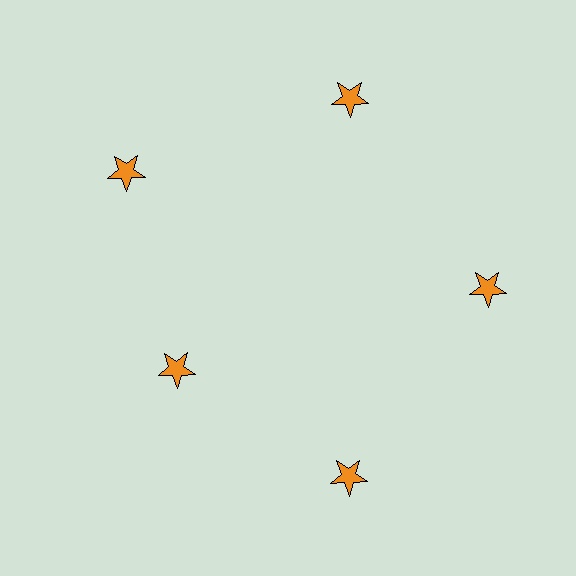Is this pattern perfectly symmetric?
No. The 5 orange stars are arranged in a ring, but one element near the 8 o'clock position is pulled inward toward the center, breaking the 5-fold rotational symmetry.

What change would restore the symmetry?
The symmetry would be restored by moving it outward, back onto the ring so that all 5 stars sit at equal angles and equal distance from the center.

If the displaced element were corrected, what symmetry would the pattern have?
It would have 5-fold rotational symmetry — the pattern would map onto itself every 72 degrees.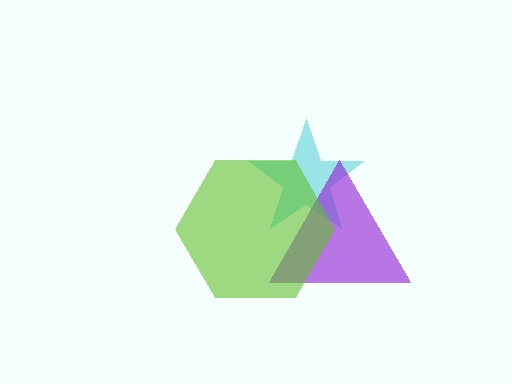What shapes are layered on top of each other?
The layered shapes are: a cyan star, a purple triangle, a lime hexagon.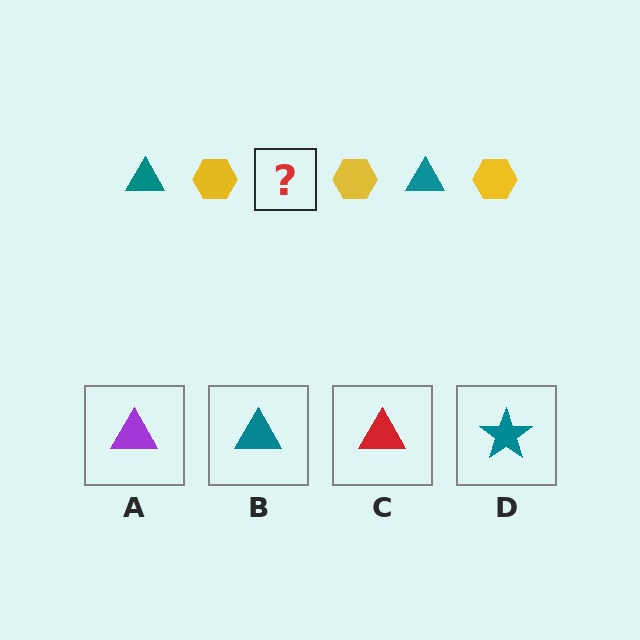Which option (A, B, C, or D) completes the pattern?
B.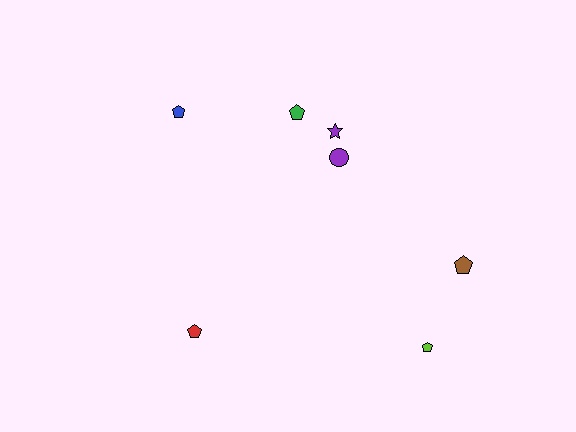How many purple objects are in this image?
There are 2 purple objects.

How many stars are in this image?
There is 1 star.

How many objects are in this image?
There are 7 objects.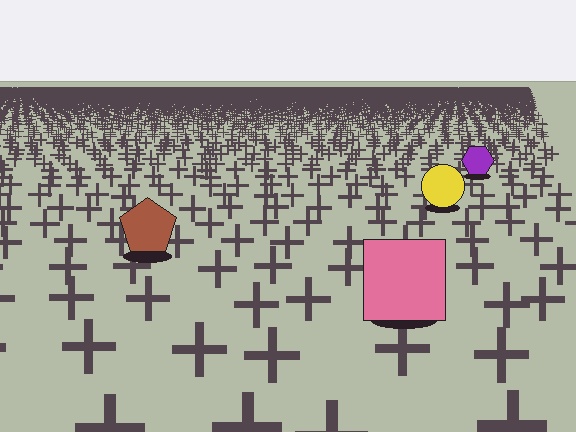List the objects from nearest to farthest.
From nearest to farthest: the pink square, the brown pentagon, the yellow circle, the purple hexagon.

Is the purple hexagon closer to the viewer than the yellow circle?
No. The yellow circle is closer — you can tell from the texture gradient: the ground texture is coarser near it.